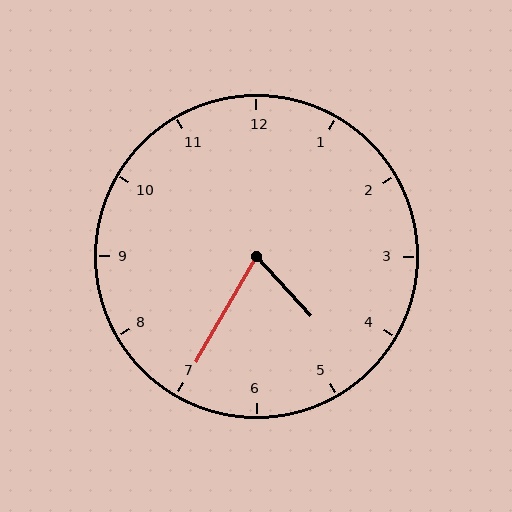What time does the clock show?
4:35.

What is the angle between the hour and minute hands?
Approximately 72 degrees.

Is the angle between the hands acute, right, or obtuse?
It is acute.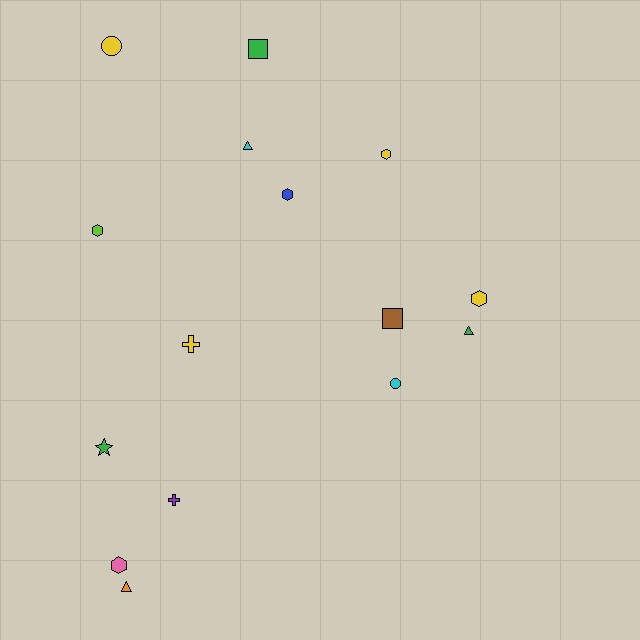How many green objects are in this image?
There are 3 green objects.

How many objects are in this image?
There are 15 objects.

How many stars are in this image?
There is 1 star.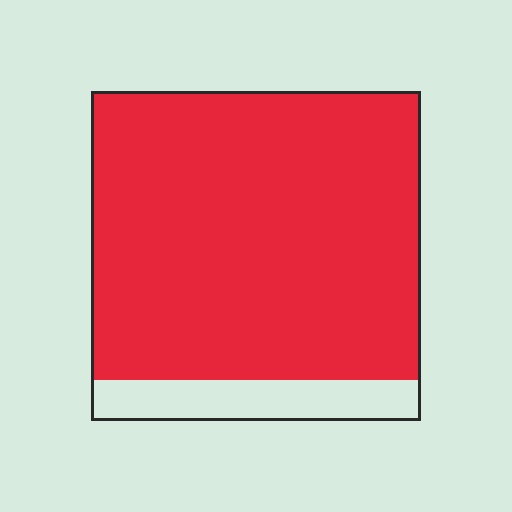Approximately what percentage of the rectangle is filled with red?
Approximately 90%.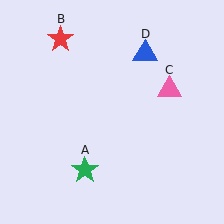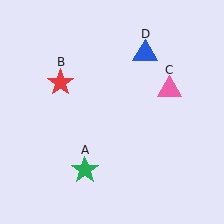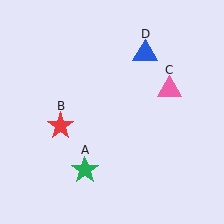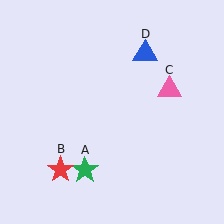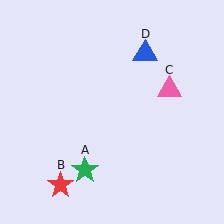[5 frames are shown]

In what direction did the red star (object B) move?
The red star (object B) moved down.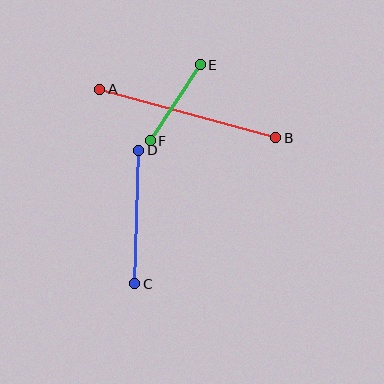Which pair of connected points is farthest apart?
Points A and B are farthest apart.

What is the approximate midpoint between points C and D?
The midpoint is at approximately (137, 217) pixels.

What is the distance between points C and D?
The distance is approximately 133 pixels.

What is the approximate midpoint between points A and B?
The midpoint is at approximately (188, 114) pixels.